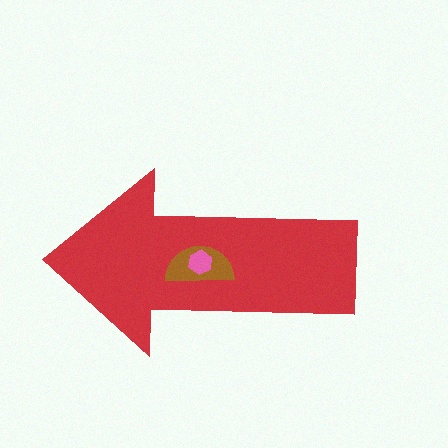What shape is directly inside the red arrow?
The brown semicircle.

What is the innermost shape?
The pink hexagon.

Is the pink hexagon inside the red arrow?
Yes.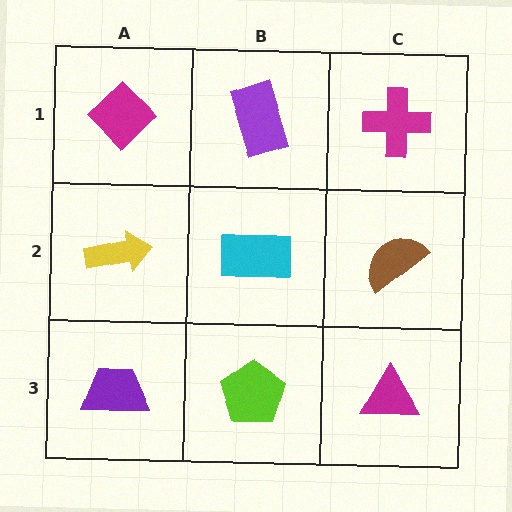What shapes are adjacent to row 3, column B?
A cyan rectangle (row 2, column B), a purple trapezoid (row 3, column A), a magenta triangle (row 3, column C).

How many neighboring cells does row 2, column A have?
3.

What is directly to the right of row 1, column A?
A purple rectangle.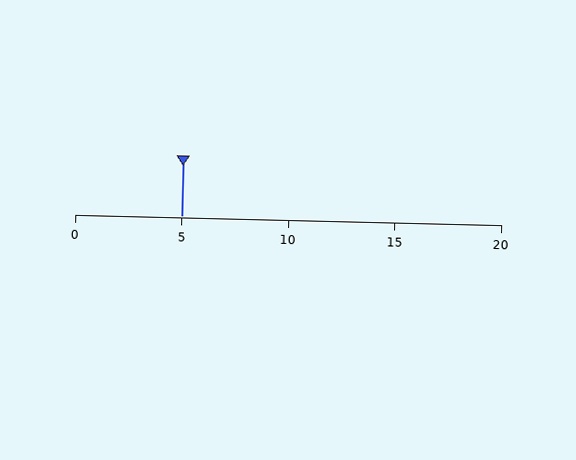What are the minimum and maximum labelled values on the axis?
The axis runs from 0 to 20.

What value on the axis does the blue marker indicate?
The marker indicates approximately 5.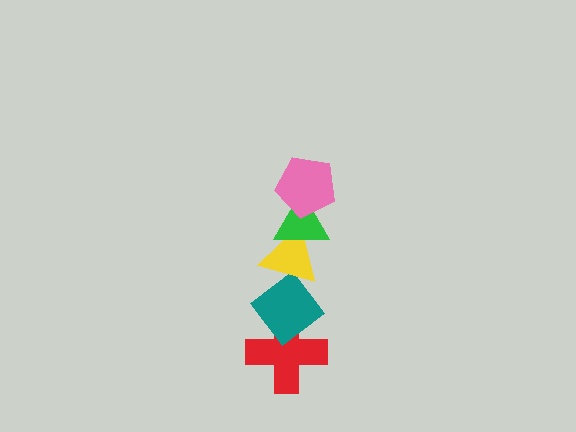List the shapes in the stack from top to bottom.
From top to bottom: the pink pentagon, the green triangle, the yellow triangle, the teal diamond, the red cross.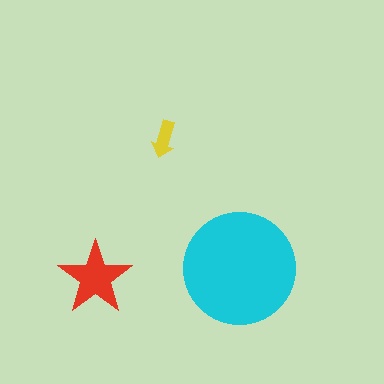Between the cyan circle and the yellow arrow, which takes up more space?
The cyan circle.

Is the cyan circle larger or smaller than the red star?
Larger.